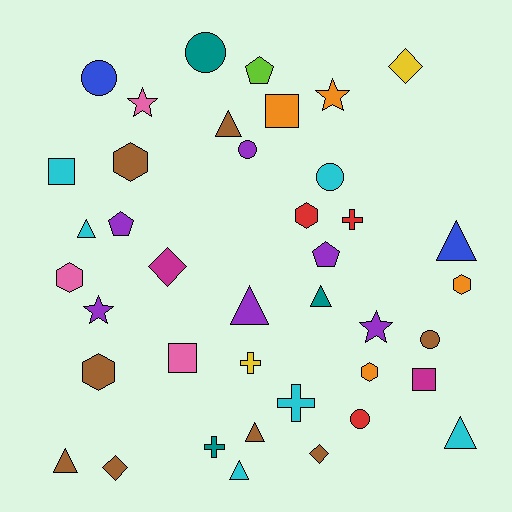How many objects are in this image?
There are 40 objects.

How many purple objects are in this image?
There are 6 purple objects.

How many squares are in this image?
There are 4 squares.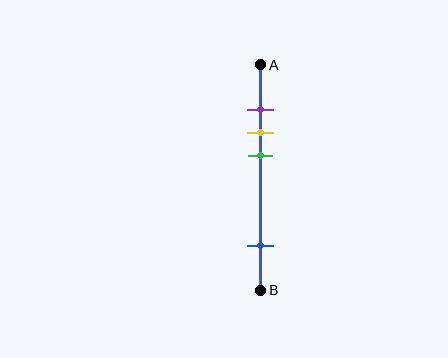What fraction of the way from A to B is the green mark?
The green mark is approximately 40% (0.4) of the way from A to B.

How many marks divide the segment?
There are 4 marks dividing the segment.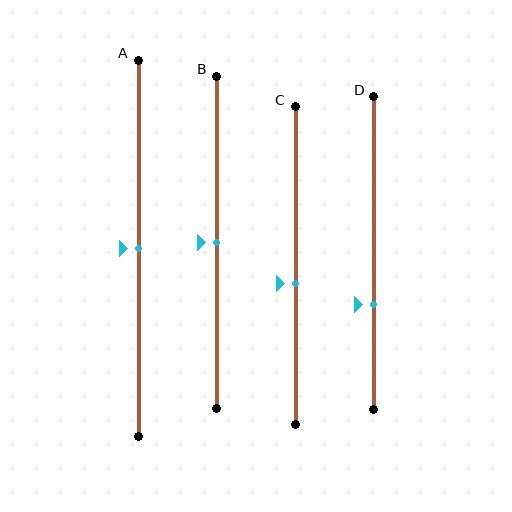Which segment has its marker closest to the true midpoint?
Segment A has its marker closest to the true midpoint.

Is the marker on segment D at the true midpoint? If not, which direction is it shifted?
No, the marker on segment D is shifted downward by about 16% of the segment length.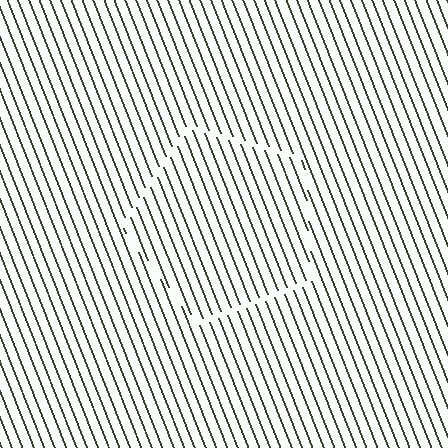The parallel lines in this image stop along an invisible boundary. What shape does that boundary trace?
An illusory pentagon. The interior of the shape contains the same grating, shifted by half a period — the contour is defined by the phase discontinuity where line-ends from the inner and outer gratings abut.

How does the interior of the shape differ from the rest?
The interior of the shape contains the same grating, shifted by half a period — the contour is defined by the phase discontinuity where line-ends from the inner and outer gratings abut.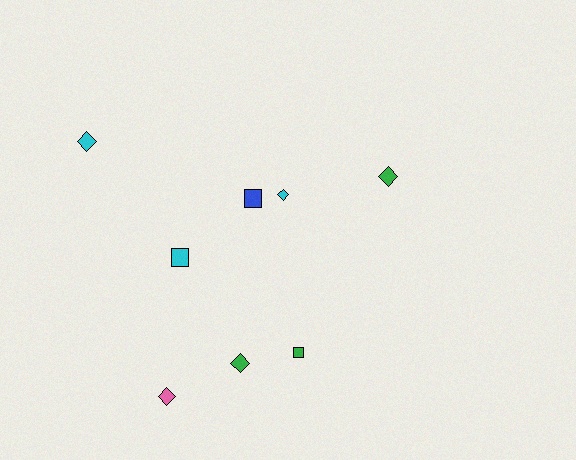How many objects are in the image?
There are 8 objects.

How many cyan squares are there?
There is 1 cyan square.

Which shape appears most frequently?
Diamond, with 5 objects.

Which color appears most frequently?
Cyan, with 3 objects.